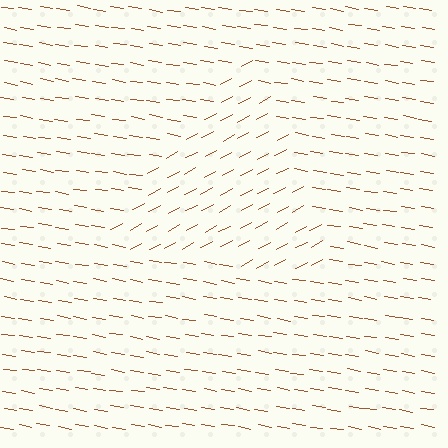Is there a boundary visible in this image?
Yes, there is a texture boundary formed by a change in line orientation.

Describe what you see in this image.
The image is filled with small brown line segments. A triangle region in the image has lines oriented differently from the surrounding lines, creating a visible texture boundary.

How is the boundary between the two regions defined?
The boundary is defined purely by a change in line orientation (approximately 37 degrees difference). All lines are the same color and thickness.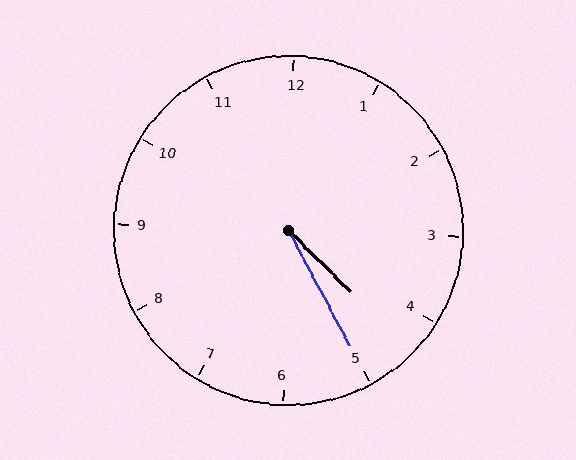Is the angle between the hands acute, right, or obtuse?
It is acute.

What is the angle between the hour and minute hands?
Approximately 18 degrees.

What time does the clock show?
4:25.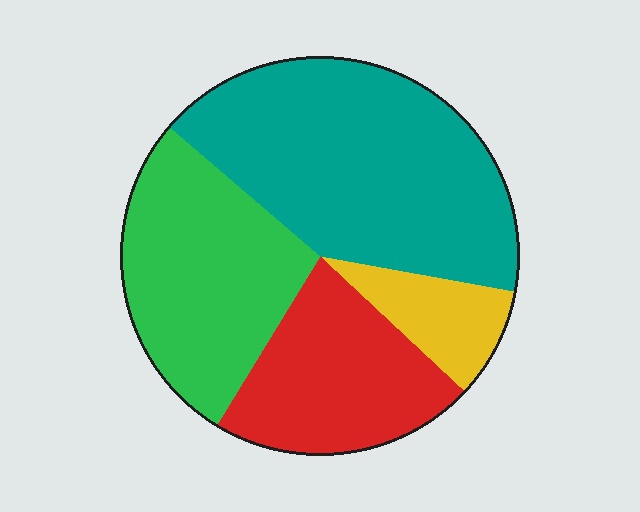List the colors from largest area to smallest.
From largest to smallest: teal, green, red, yellow.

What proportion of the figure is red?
Red takes up about one fifth (1/5) of the figure.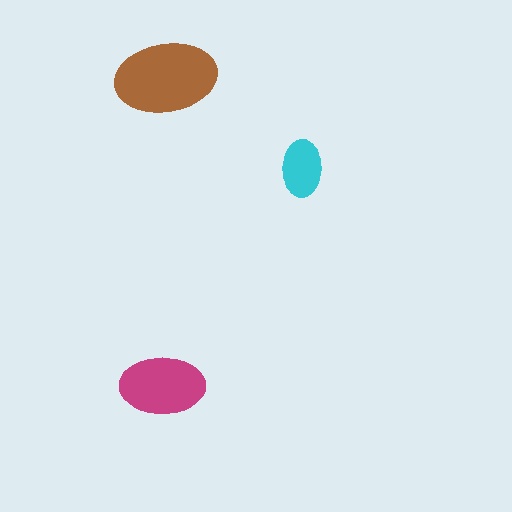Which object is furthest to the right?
The cyan ellipse is rightmost.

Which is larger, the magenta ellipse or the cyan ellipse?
The magenta one.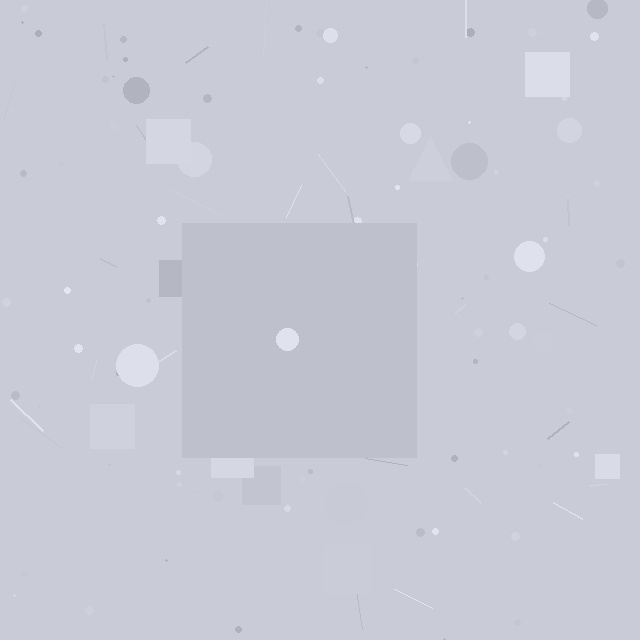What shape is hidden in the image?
A square is hidden in the image.